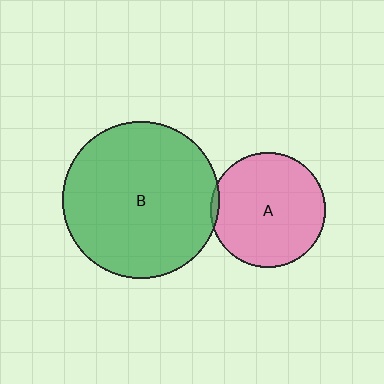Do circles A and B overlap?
Yes.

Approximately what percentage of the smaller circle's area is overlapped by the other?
Approximately 5%.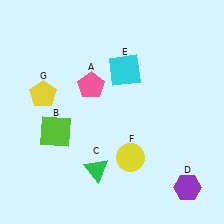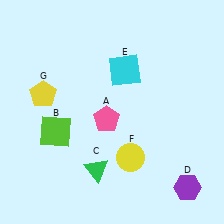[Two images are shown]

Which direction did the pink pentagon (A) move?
The pink pentagon (A) moved down.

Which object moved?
The pink pentagon (A) moved down.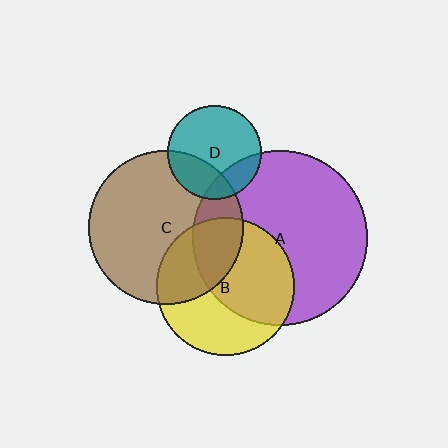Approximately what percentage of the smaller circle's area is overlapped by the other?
Approximately 20%.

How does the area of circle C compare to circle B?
Approximately 1.3 times.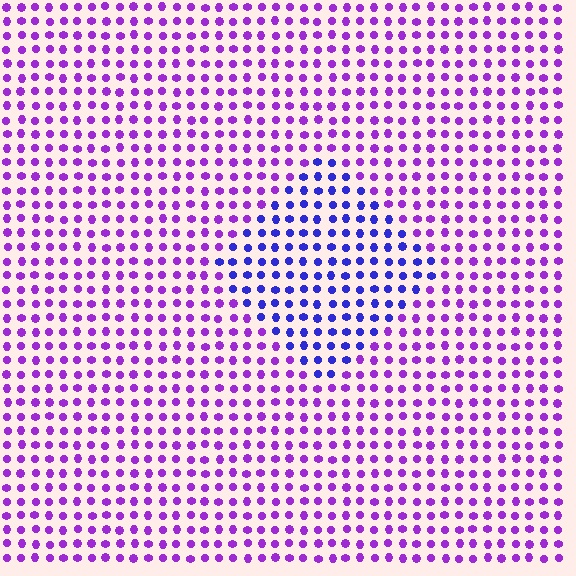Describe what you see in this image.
The image is filled with small purple elements in a uniform arrangement. A diamond-shaped region is visible where the elements are tinted to a slightly different hue, forming a subtle color boundary.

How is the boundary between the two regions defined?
The boundary is defined purely by a slight shift in hue (about 40 degrees). Spacing, size, and orientation are identical on both sides.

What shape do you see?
I see a diamond.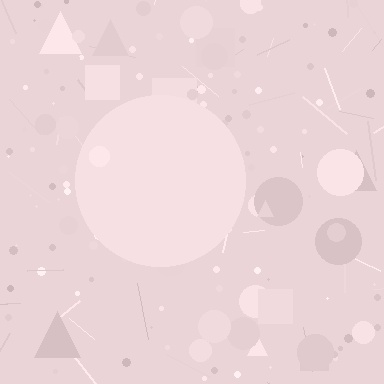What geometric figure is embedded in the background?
A circle is embedded in the background.